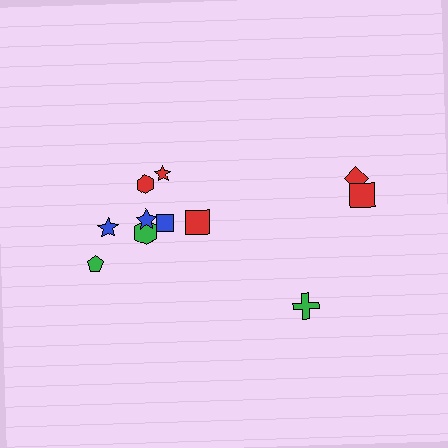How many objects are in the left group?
There are 8 objects.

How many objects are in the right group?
There are 3 objects.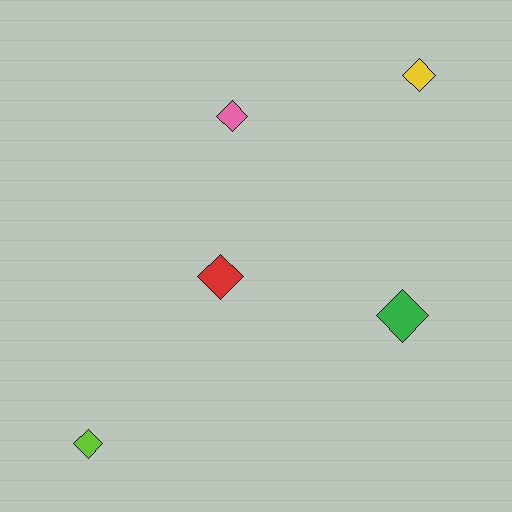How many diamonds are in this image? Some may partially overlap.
There are 5 diamonds.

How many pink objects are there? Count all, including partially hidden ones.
There is 1 pink object.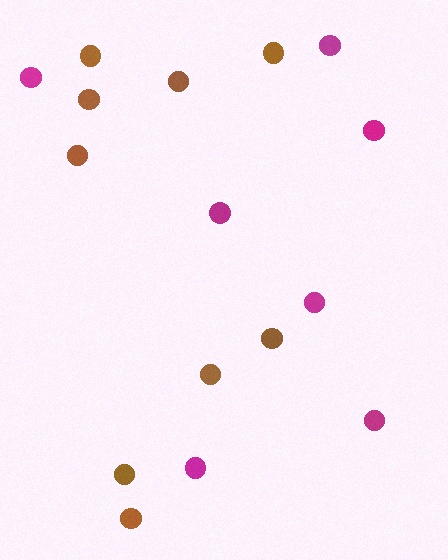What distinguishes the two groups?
There are 2 groups: one group of brown circles (9) and one group of magenta circles (7).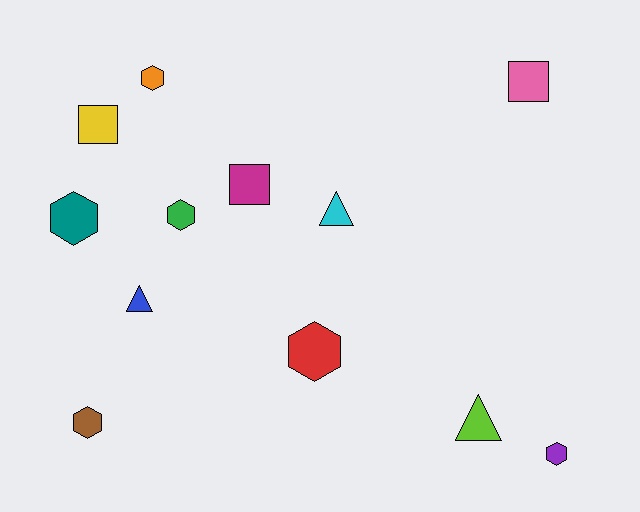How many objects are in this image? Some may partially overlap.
There are 12 objects.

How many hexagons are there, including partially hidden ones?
There are 6 hexagons.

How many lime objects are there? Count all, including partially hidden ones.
There is 1 lime object.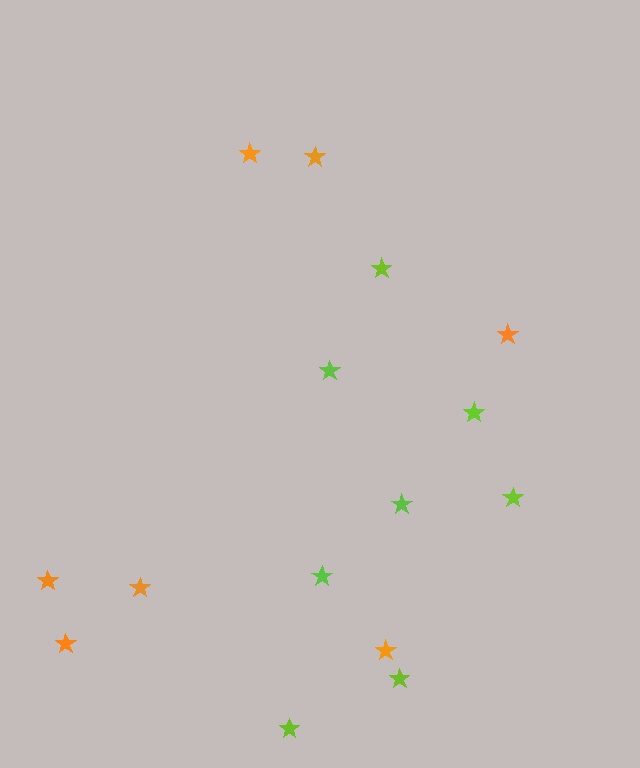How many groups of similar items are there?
There are 2 groups: one group of lime stars (8) and one group of orange stars (7).